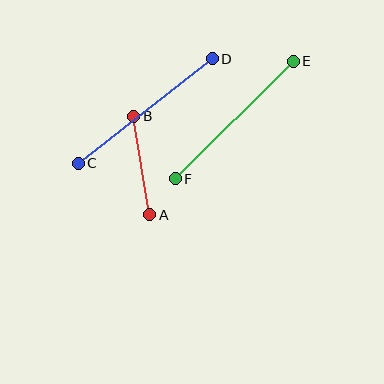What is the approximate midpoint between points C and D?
The midpoint is at approximately (145, 111) pixels.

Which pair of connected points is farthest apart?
Points C and D are farthest apart.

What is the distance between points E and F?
The distance is approximately 166 pixels.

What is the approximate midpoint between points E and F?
The midpoint is at approximately (234, 120) pixels.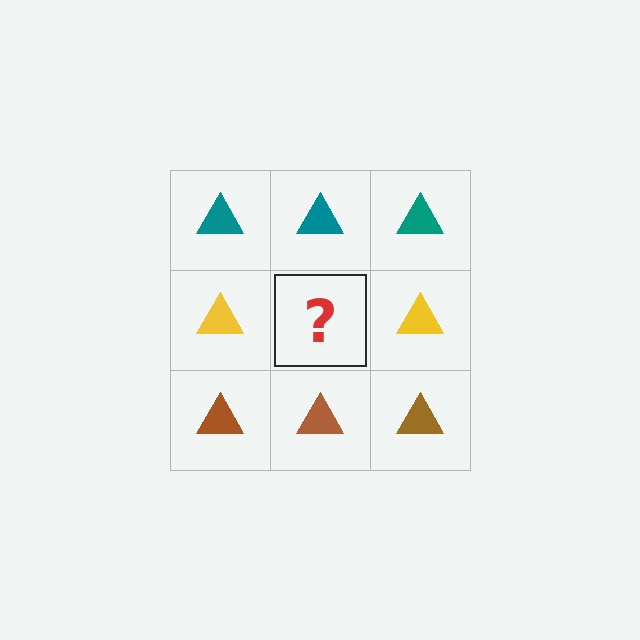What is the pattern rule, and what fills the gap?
The rule is that each row has a consistent color. The gap should be filled with a yellow triangle.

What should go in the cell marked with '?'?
The missing cell should contain a yellow triangle.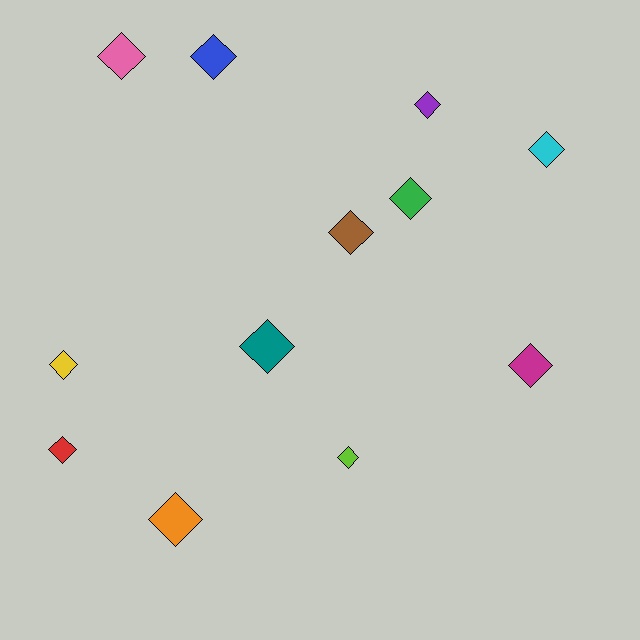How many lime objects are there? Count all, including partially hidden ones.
There is 1 lime object.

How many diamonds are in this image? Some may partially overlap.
There are 12 diamonds.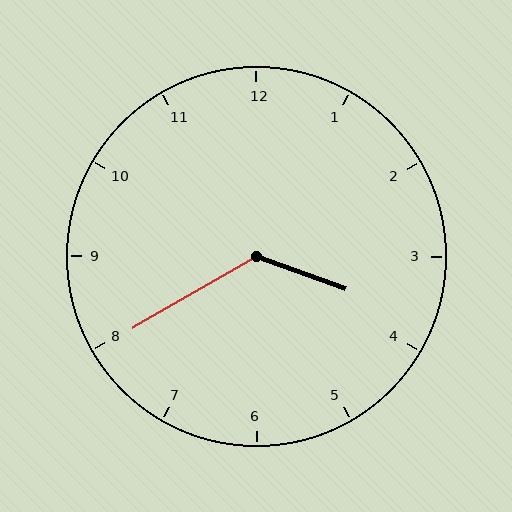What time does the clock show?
3:40.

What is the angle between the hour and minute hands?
Approximately 130 degrees.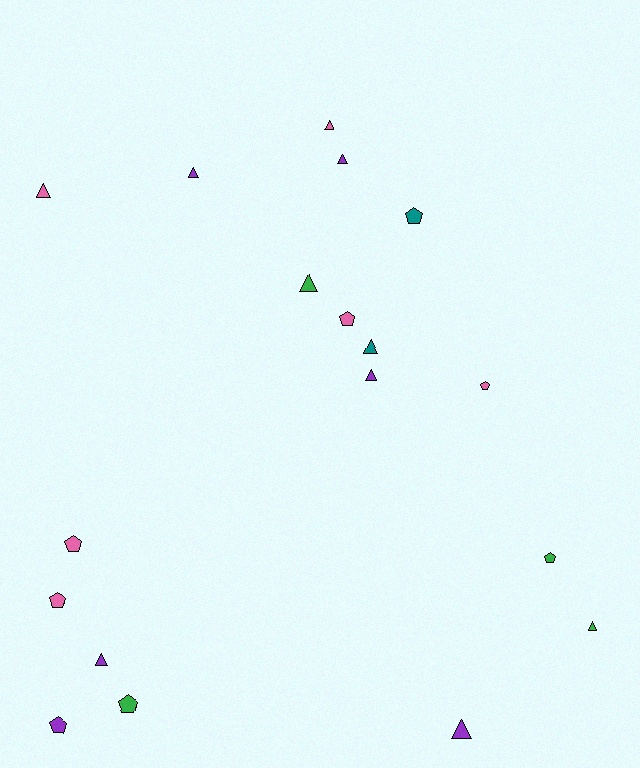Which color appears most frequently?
Purple, with 6 objects.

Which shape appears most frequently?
Triangle, with 10 objects.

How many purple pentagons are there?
There is 1 purple pentagon.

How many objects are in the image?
There are 18 objects.